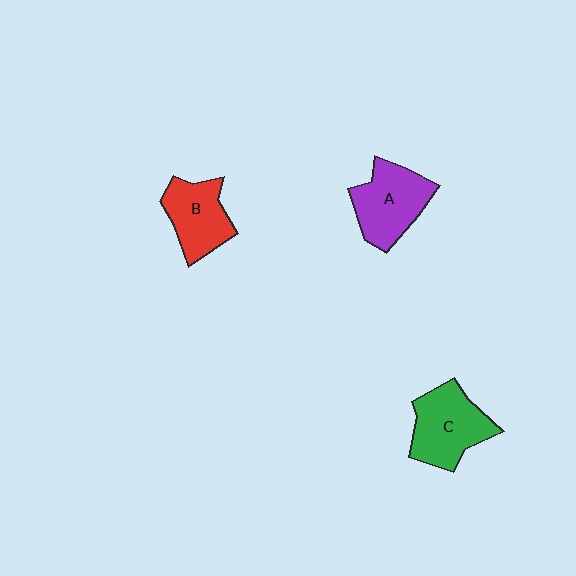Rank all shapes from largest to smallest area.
From largest to smallest: C (green), A (purple), B (red).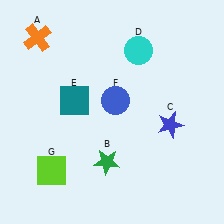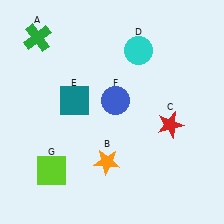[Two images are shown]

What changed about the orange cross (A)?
In Image 1, A is orange. In Image 2, it changed to green.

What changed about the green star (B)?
In Image 1, B is green. In Image 2, it changed to orange.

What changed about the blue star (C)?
In Image 1, C is blue. In Image 2, it changed to red.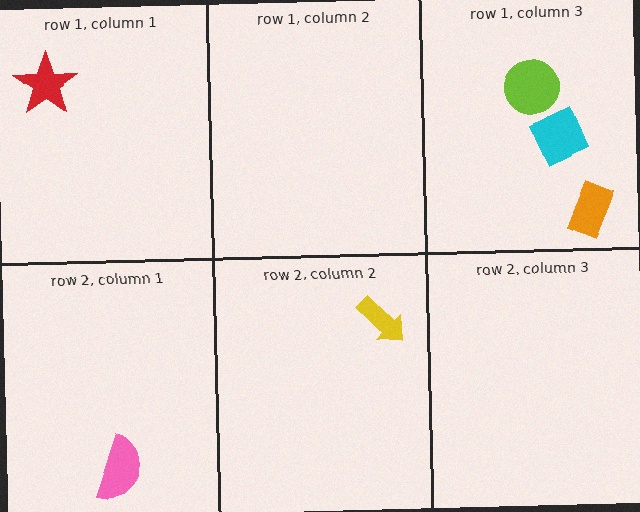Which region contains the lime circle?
The row 1, column 3 region.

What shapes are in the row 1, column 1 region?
The red star.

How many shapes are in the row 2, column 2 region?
1.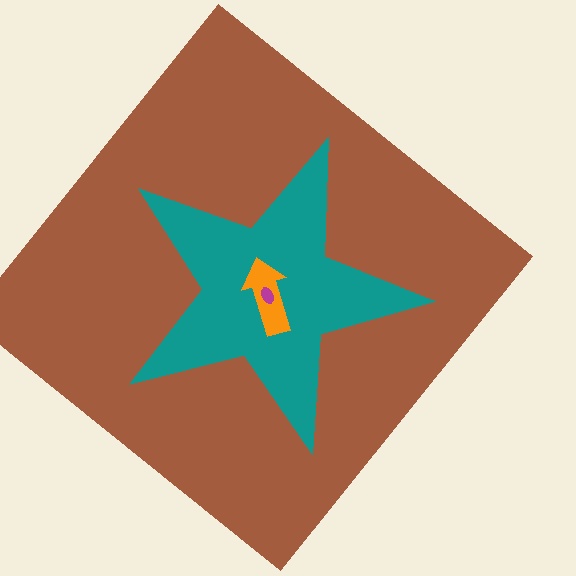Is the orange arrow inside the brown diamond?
Yes.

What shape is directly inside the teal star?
The orange arrow.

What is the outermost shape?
The brown diamond.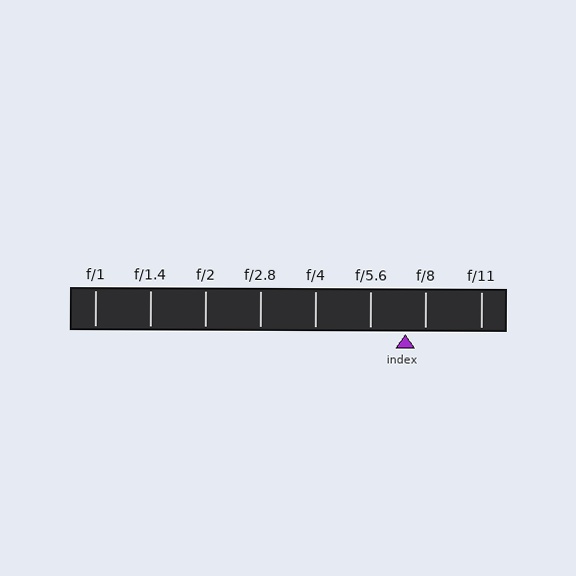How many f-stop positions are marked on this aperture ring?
There are 8 f-stop positions marked.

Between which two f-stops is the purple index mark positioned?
The index mark is between f/5.6 and f/8.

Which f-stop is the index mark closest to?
The index mark is closest to f/8.